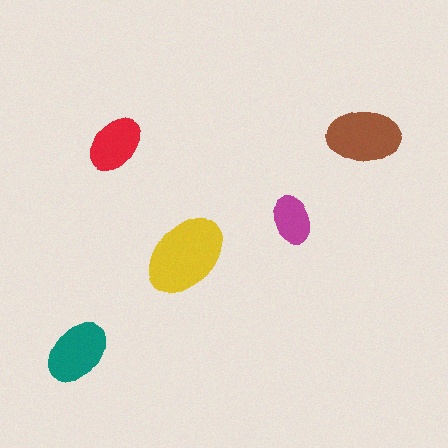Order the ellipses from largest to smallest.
the yellow one, the brown one, the teal one, the red one, the magenta one.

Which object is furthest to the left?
The teal ellipse is leftmost.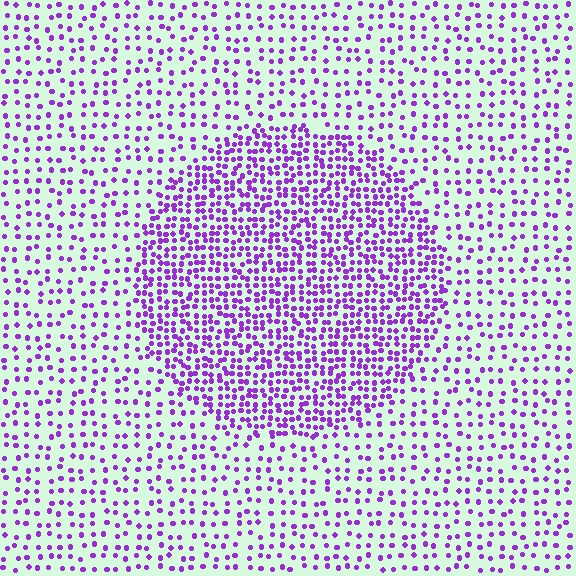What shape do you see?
I see a circle.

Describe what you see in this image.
The image contains small purple elements arranged at two different densities. A circle-shaped region is visible where the elements are more densely packed than the surrounding area.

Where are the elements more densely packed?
The elements are more densely packed inside the circle boundary.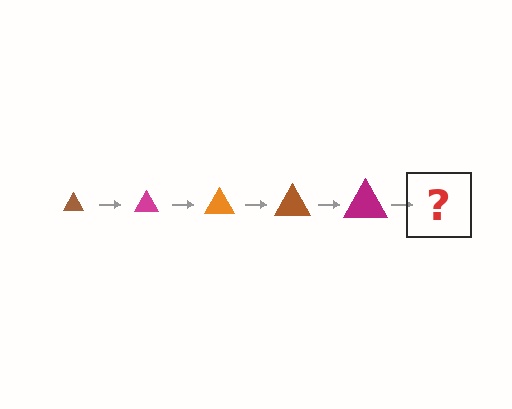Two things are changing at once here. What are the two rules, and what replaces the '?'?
The two rules are that the triangle grows larger each step and the color cycles through brown, magenta, and orange. The '?' should be an orange triangle, larger than the previous one.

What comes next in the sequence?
The next element should be an orange triangle, larger than the previous one.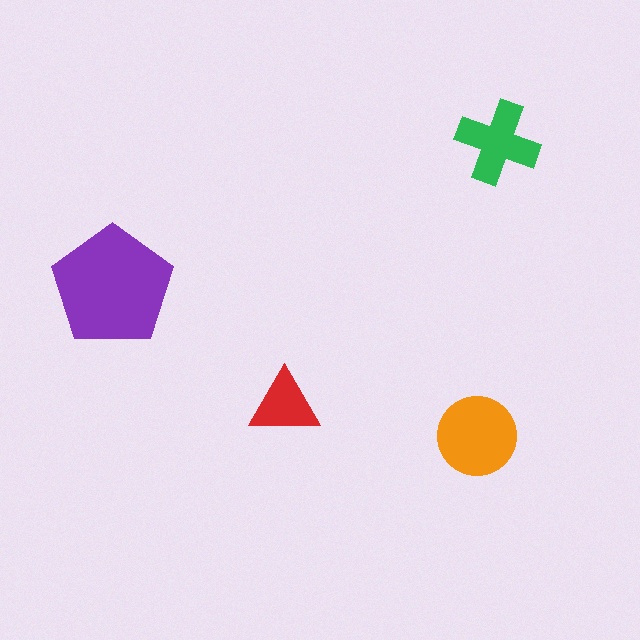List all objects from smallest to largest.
The red triangle, the green cross, the orange circle, the purple pentagon.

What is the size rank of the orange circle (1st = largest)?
2nd.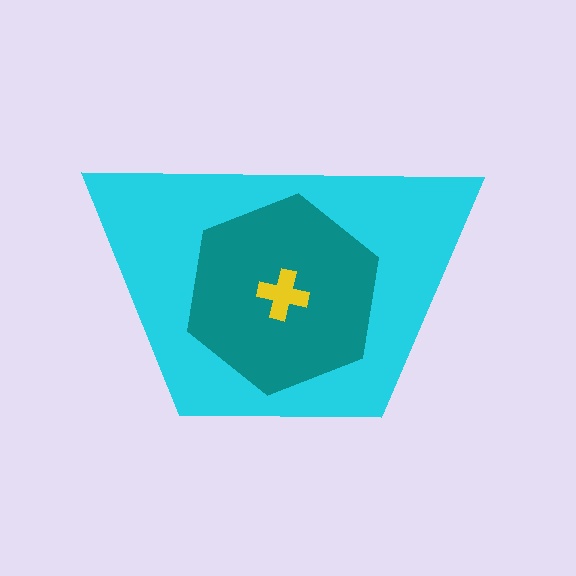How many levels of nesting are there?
3.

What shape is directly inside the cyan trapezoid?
The teal hexagon.